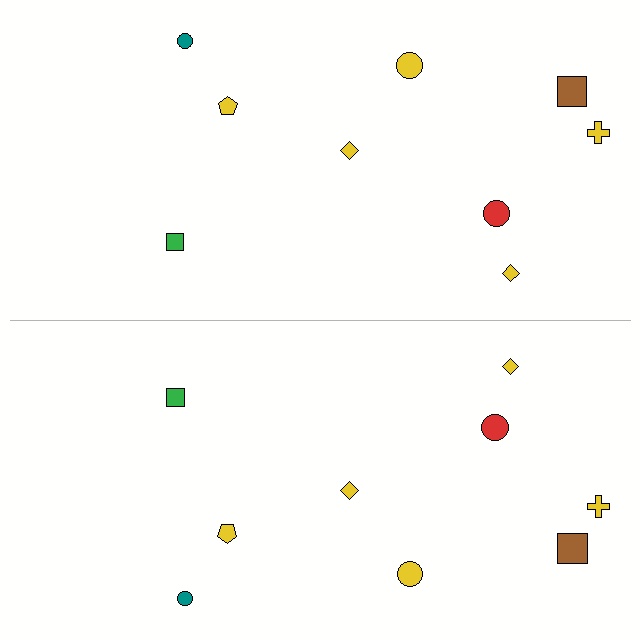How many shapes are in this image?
There are 18 shapes in this image.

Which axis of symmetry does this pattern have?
The pattern has a horizontal axis of symmetry running through the center of the image.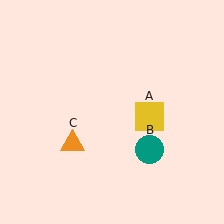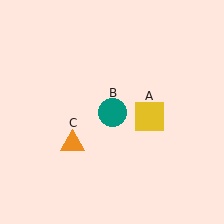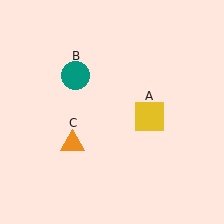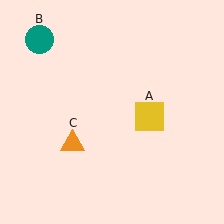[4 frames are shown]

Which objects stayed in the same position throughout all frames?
Yellow square (object A) and orange triangle (object C) remained stationary.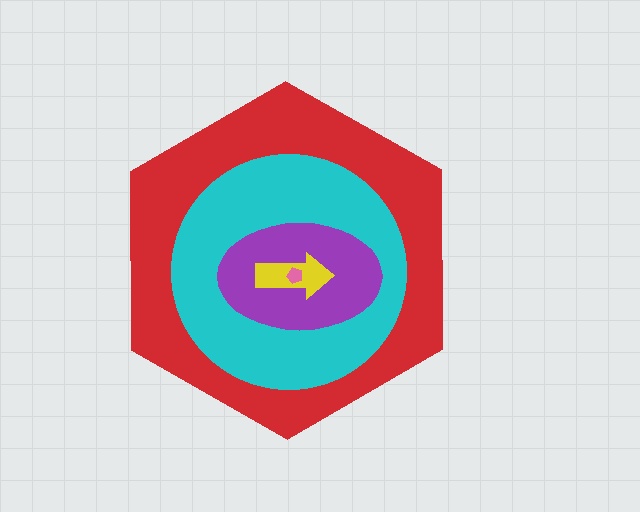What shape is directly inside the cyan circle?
The purple ellipse.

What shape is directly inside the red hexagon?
The cyan circle.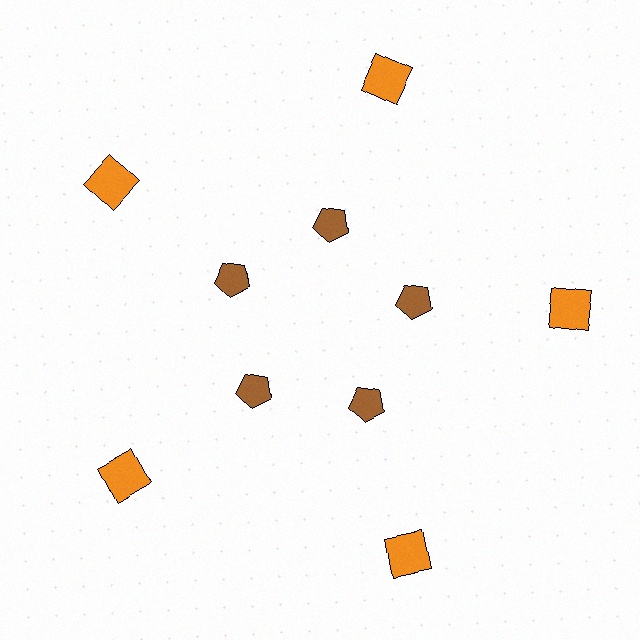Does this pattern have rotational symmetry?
Yes, this pattern has 5-fold rotational symmetry. It looks the same after rotating 72 degrees around the center.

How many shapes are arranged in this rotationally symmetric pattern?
There are 10 shapes, arranged in 5 groups of 2.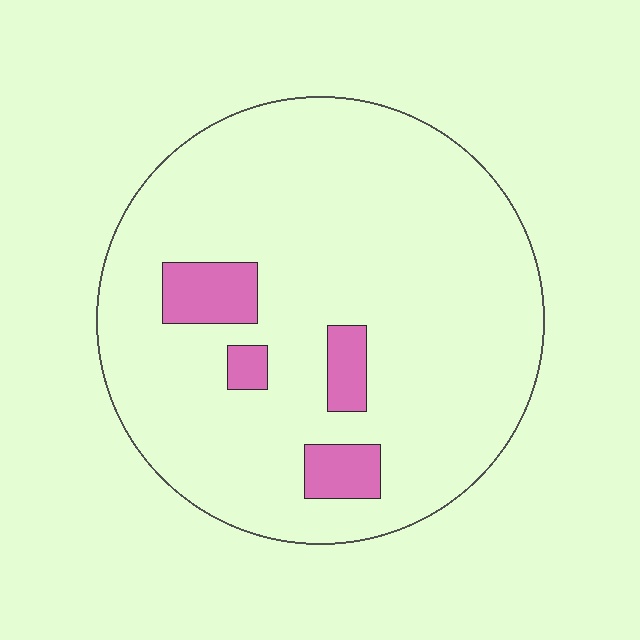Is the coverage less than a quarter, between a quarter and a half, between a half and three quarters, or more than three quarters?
Less than a quarter.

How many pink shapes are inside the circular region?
4.